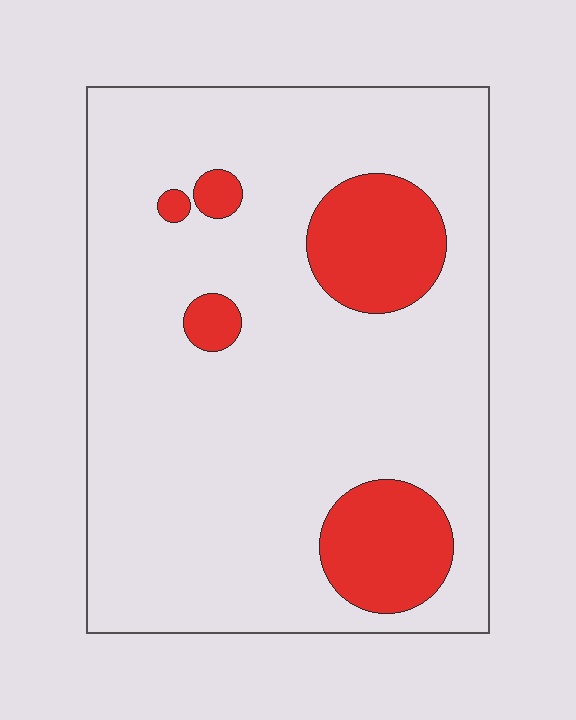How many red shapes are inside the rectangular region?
5.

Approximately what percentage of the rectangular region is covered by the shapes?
Approximately 15%.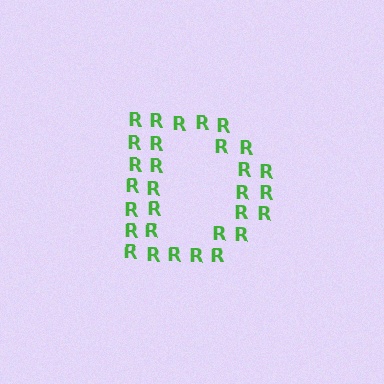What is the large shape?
The large shape is the letter D.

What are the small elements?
The small elements are letter R's.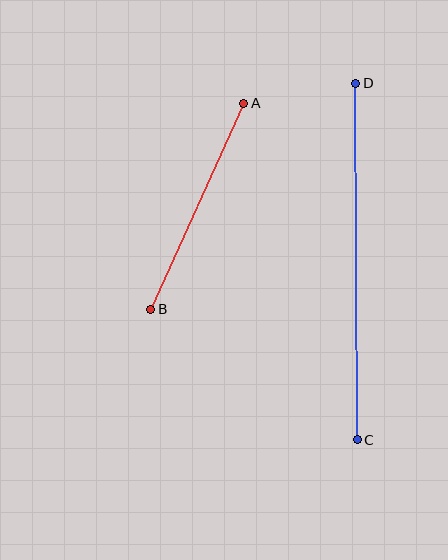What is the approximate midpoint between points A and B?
The midpoint is at approximately (197, 206) pixels.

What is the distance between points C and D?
The distance is approximately 357 pixels.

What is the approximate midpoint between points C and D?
The midpoint is at approximately (356, 262) pixels.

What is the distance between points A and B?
The distance is approximately 226 pixels.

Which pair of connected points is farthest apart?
Points C and D are farthest apart.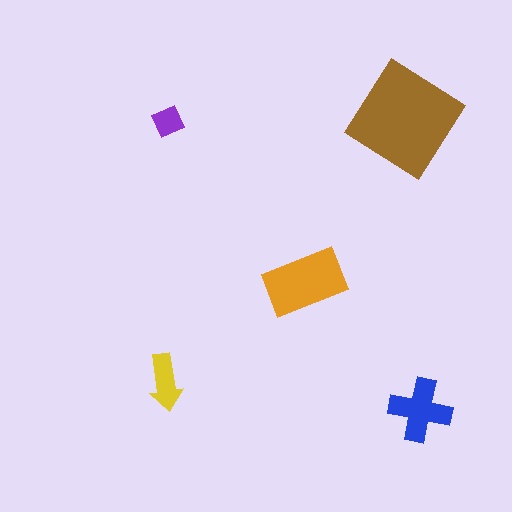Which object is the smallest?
The purple diamond.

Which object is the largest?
The brown diamond.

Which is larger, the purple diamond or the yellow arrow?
The yellow arrow.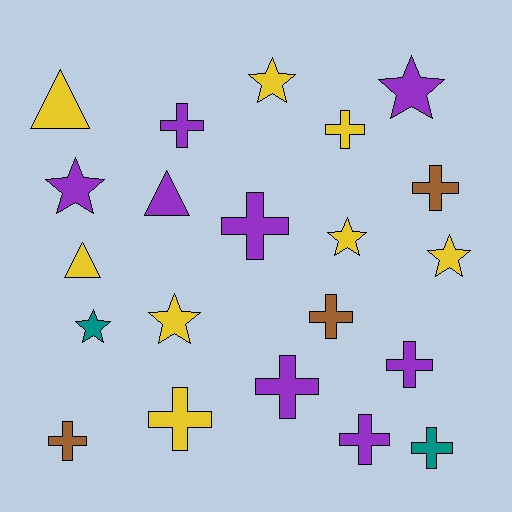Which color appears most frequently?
Yellow, with 8 objects.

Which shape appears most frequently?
Cross, with 11 objects.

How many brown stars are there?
There are no brown stars.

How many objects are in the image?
There are 21 objects.